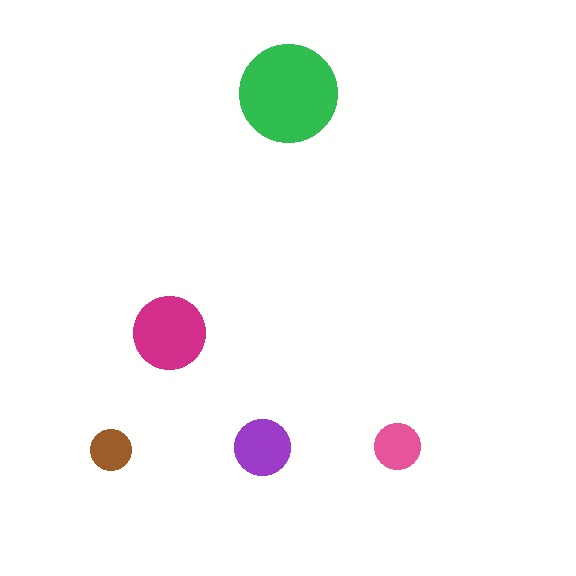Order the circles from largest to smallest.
the green one, the magenta one, the purple one, the pink one, the brown one.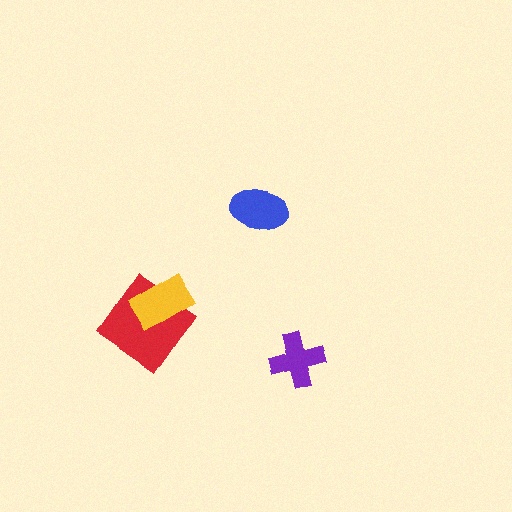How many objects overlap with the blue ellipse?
0 objects overlap with the blue ellipse.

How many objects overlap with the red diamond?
1 object overlaps with the red diamond.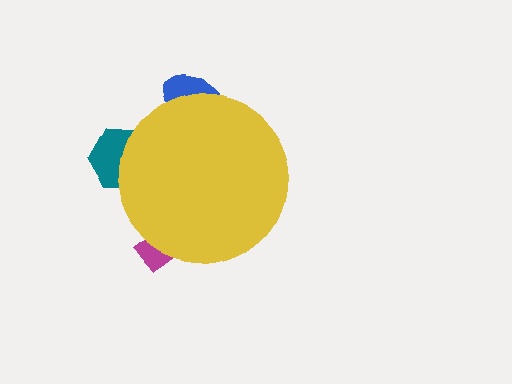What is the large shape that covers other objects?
A yellow circle.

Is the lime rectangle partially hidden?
Yes, the lime rectangle is partially hidden behind the yellow circle.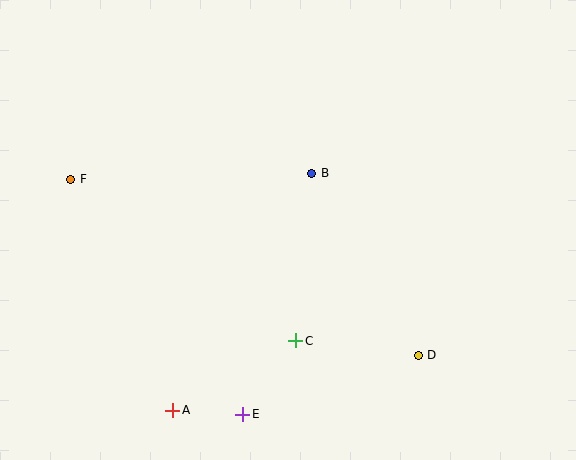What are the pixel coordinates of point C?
Point C is at (296, 341).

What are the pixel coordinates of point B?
Point B is at (312, 173).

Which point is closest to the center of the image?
Point B at (312, 173) is closest to the center.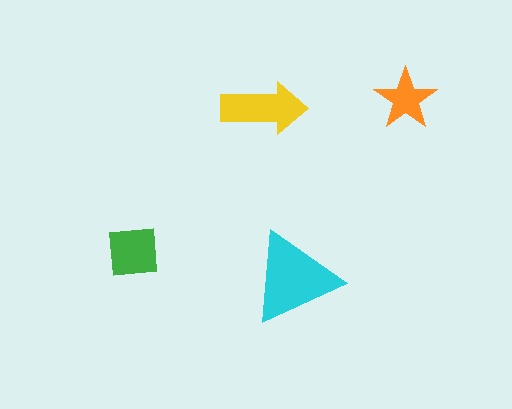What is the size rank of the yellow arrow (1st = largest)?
2nd.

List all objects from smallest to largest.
The orange star, the green square, the yellow arrow, the cyan triangle.